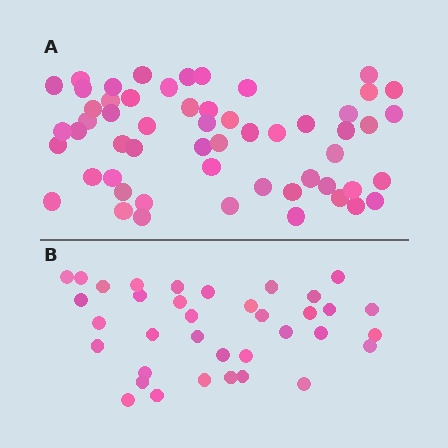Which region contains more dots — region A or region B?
Region A (the top region) has more dots.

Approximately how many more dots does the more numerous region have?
Region A has approximately 20 more dots than region B.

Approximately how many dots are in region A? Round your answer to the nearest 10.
About 60 dots. (The exact count is 56, which rounds to 60.)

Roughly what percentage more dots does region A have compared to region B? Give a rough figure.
About 55% more.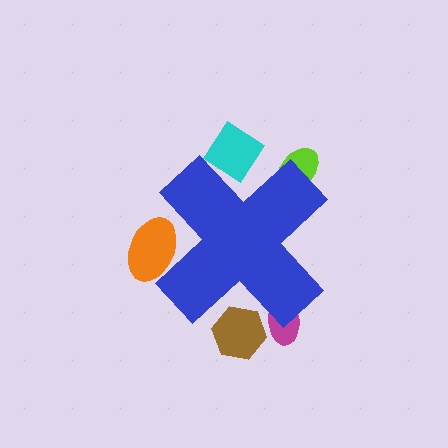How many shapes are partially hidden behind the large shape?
5 shapes are partially hidden.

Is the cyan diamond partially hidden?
Yes, the cyan diamond is partially hidden behind the blue cross.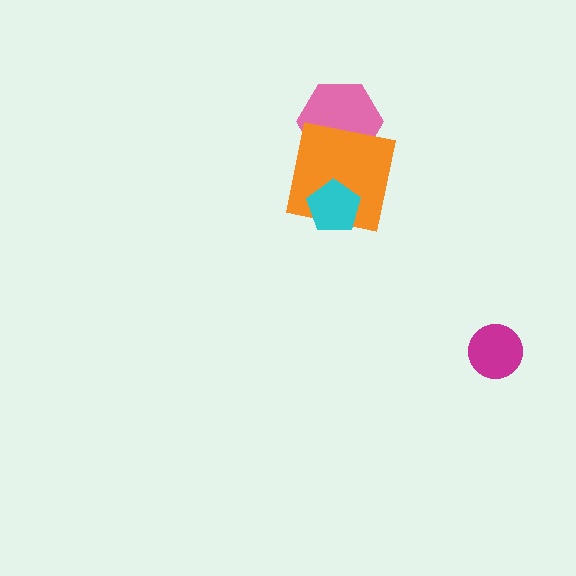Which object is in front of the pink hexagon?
The orange square is in front of the pink hexagon.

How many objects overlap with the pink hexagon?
1 object overlaps with the pink hexagon.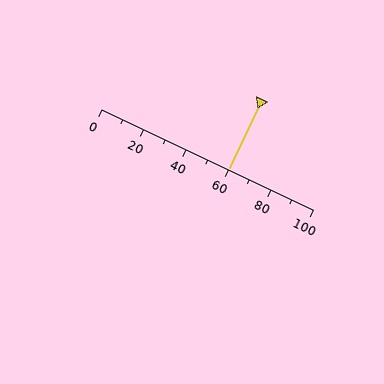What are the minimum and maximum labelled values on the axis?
The axis runs from 0 to 100.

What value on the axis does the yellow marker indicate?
The marker indicates approximately 60.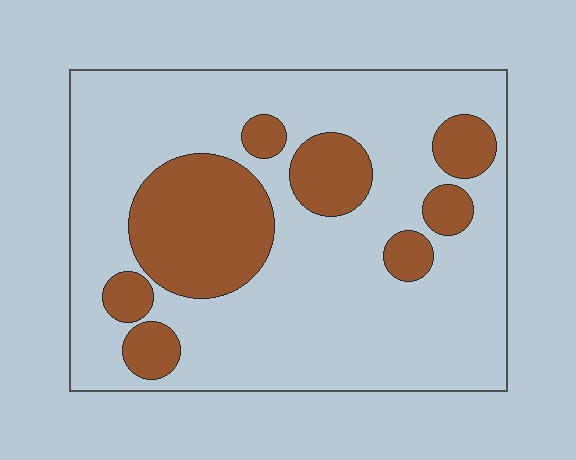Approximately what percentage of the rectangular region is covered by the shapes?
Approximately 25%.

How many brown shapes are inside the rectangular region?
8.